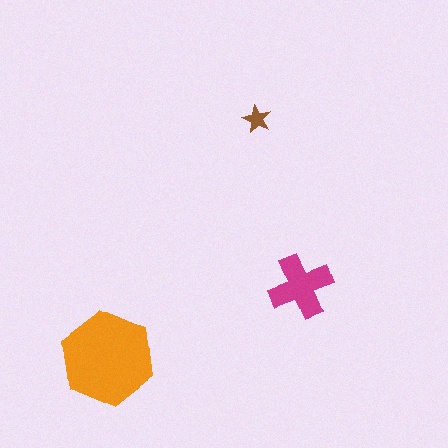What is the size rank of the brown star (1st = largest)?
3rd.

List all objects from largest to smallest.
The orange hexagon, the magenta cross, the brown star.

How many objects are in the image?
There are 3 objects in the image.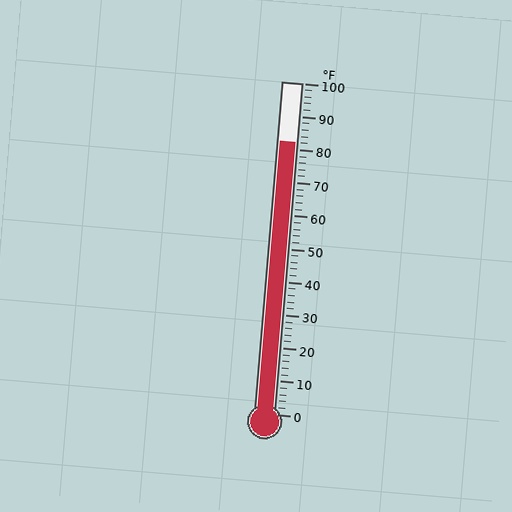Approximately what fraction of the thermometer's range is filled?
The thermometer is filled to approximately 80% of its range.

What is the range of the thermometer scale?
The thermometer scale ranges from 0°F to 100°F.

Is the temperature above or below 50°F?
The temperature is above 50°F.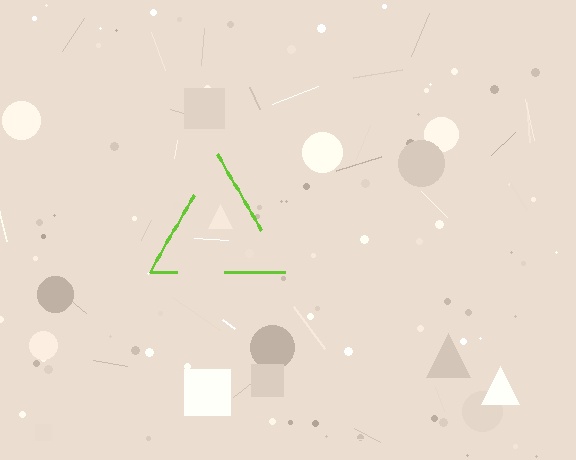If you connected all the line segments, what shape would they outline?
They would outline a triangle.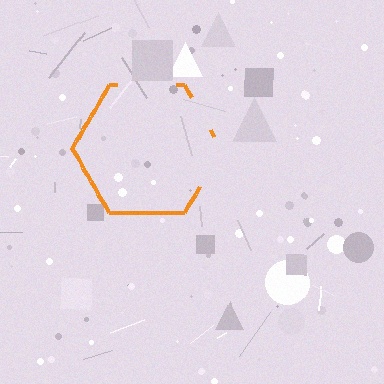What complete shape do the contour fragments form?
The contour fragments form a hexagon.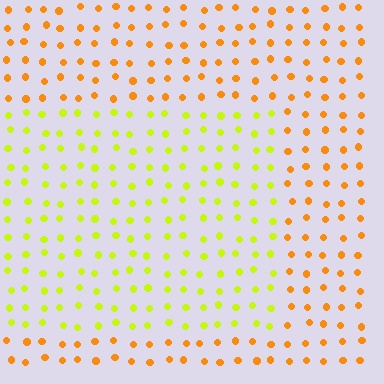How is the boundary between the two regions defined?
The boundary is defined purely by a slight shift in hue (about 42 degrees). Spacing, size, and orientation are identical on both sides.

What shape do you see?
I see a rectangle.